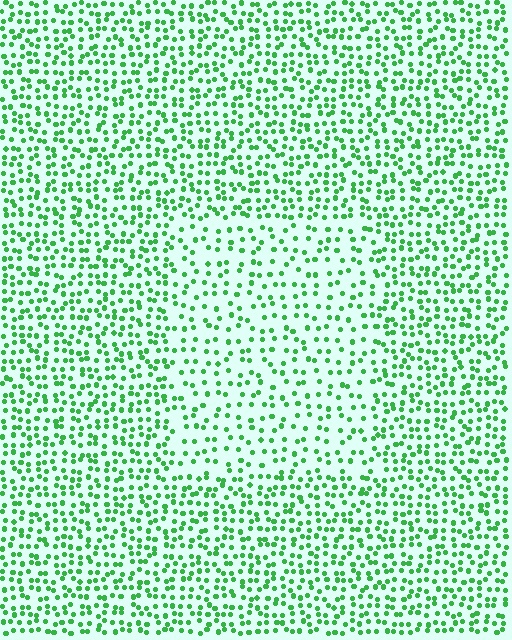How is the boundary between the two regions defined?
The boundary is defined by a change in element density (approximately 1.7x ratio). All elements are the same color, size, and shape.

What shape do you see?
I see a rectangle.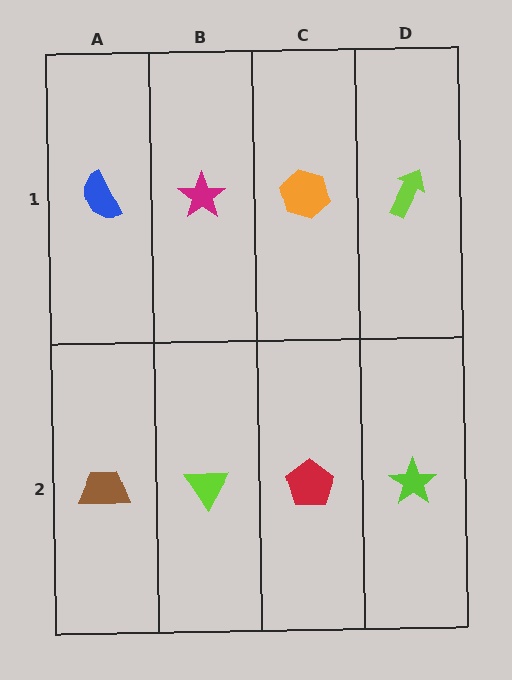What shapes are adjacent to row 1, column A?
A brown trapezoid (row 2, column A), a magenta star (row 1, column B).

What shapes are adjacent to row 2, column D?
A lime arrow (row 1, column D), a red pentagon (row 2, column C).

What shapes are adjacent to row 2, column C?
An orange hexagon (row 1, column C), a lime triangle (row 2, column B), a lime star (row 2, column D).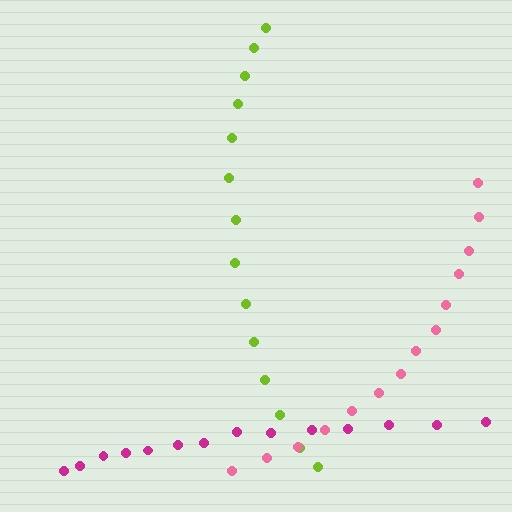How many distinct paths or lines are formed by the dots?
There are 3 distinct paths.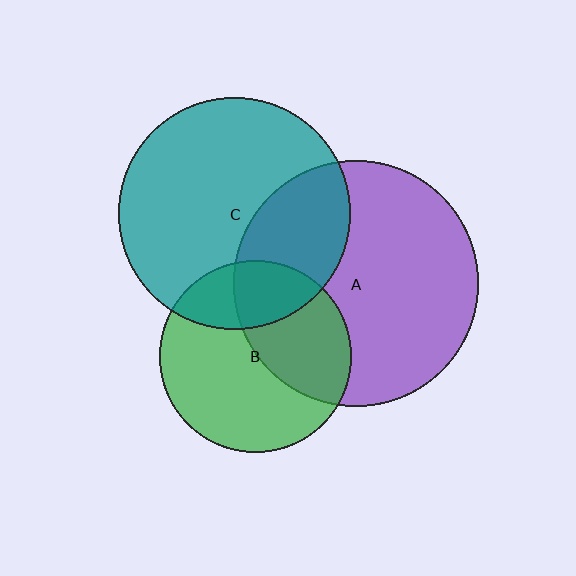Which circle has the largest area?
Circle A (purple).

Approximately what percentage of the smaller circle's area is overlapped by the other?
Approximately 25%.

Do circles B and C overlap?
Yes.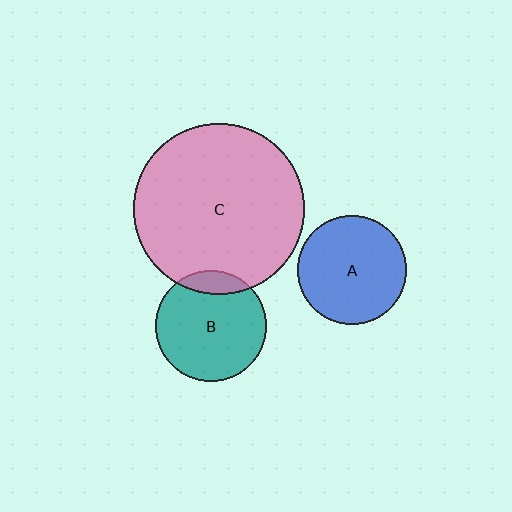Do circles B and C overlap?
Yes.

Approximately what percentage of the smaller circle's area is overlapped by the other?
Approximately 15%.